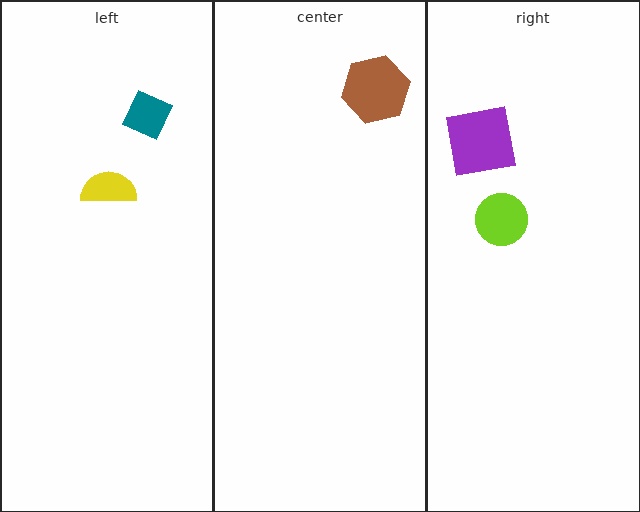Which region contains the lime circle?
The right region.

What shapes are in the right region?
The purple square, the lime circle.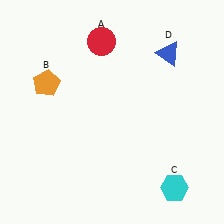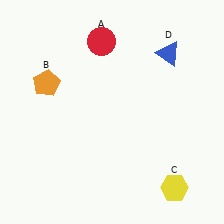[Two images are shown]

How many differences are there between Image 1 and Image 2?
There is 1 difference between the two images.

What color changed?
The hexagon (C) changed from cyan in Image 1 to yellow in Image 2.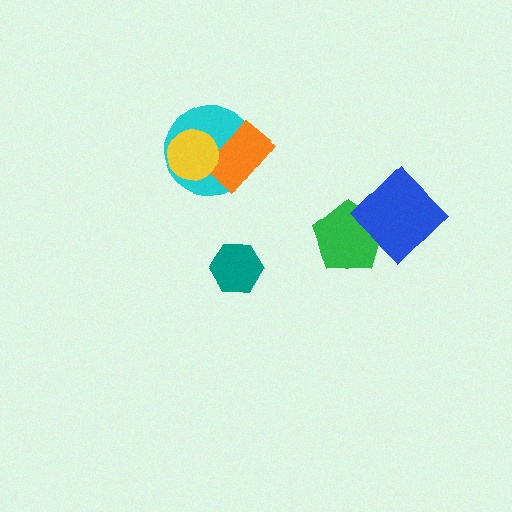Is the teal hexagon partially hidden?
No, no other shape covers it.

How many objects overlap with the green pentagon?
1 object overlaps with the green pentagon.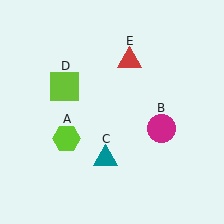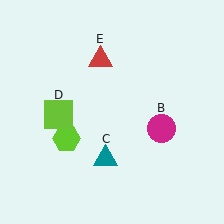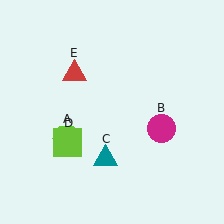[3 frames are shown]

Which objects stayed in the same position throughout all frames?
Lime hexagon (object A) and magenta circle (object B) and teal triangle (object C) remained stationary.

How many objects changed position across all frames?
2 objects changed position: lime square (object D), red triangle (object E).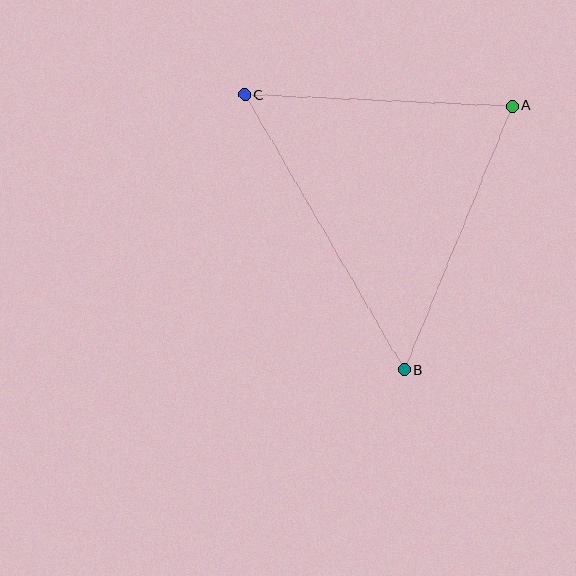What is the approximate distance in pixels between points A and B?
The distance between A and B is approximately 285 pixels.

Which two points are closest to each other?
Points A and C are closest to each other.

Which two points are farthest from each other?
Points B and C are farthest from each other.